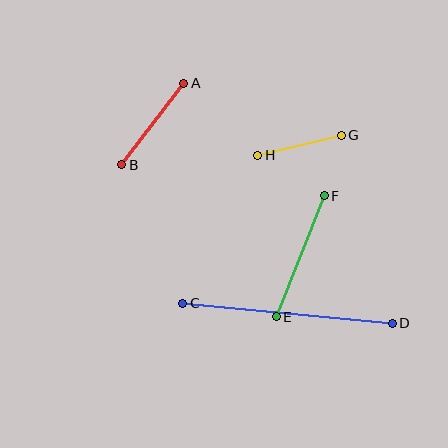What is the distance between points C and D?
The distance is approximately 211 pixels.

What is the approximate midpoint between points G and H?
The midpoint is at approximately (299, 145) pixels.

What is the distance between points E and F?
The distance is approximately 130 pixels.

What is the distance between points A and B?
The distance is approximately 102 pixels.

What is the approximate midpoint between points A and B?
The midpoint is at approximately (153, 124) pixels.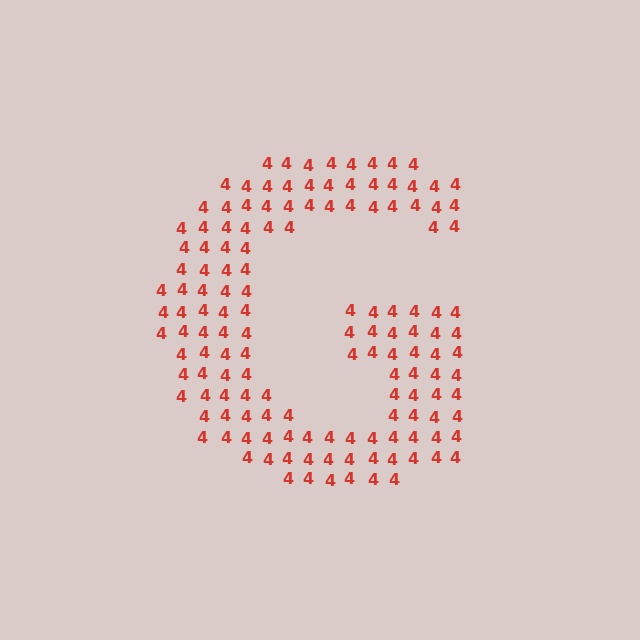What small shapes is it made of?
It is made of small digit 4's.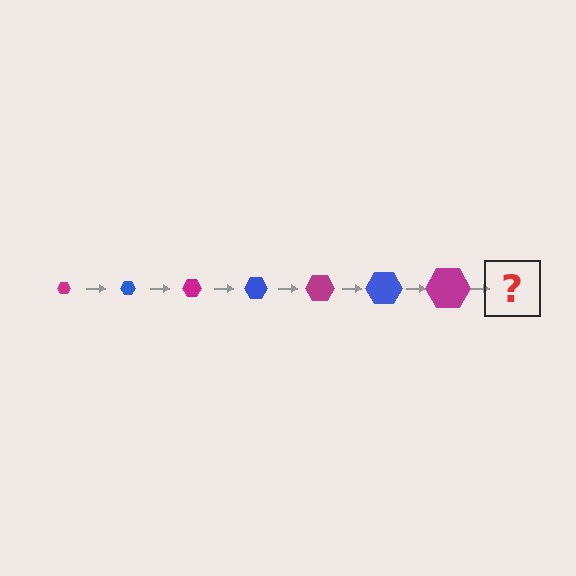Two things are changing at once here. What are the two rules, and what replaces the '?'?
The two rules are that the hexagon grows larger each step and the color cycles through magenta and blue. The '?' should be a blue hexagon, larger than the previous one.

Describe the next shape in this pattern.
It should be a blue hexagon, larger than the previous one.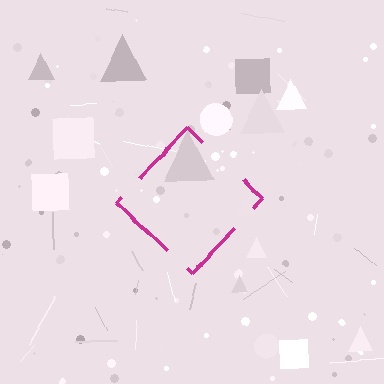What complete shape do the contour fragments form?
The contour fragments form a diamond.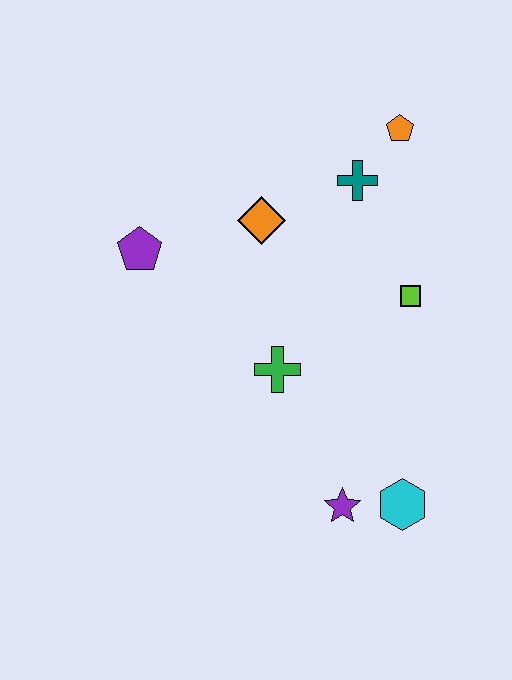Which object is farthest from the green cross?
The orange pentagon is farthest from the green cross.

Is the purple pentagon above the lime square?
Yes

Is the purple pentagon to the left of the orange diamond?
Yes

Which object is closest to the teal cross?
The orange pentagon is closest to the teal cross.